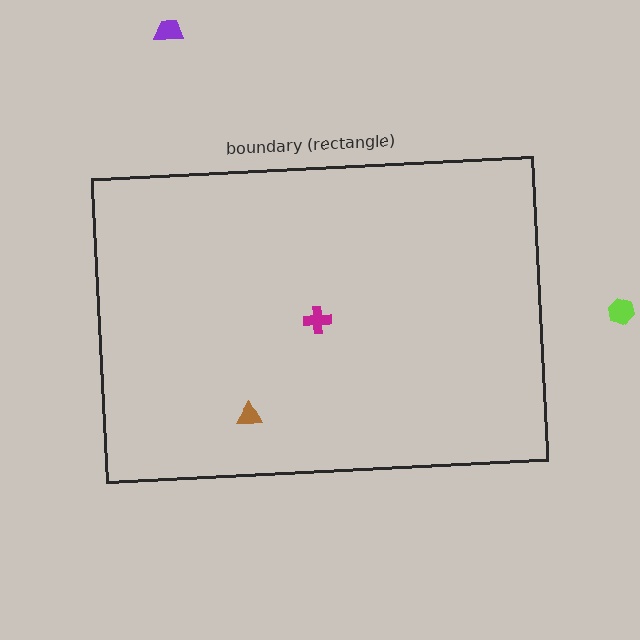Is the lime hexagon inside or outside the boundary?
Outside.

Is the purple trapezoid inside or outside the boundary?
Outside.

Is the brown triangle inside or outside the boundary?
Inside.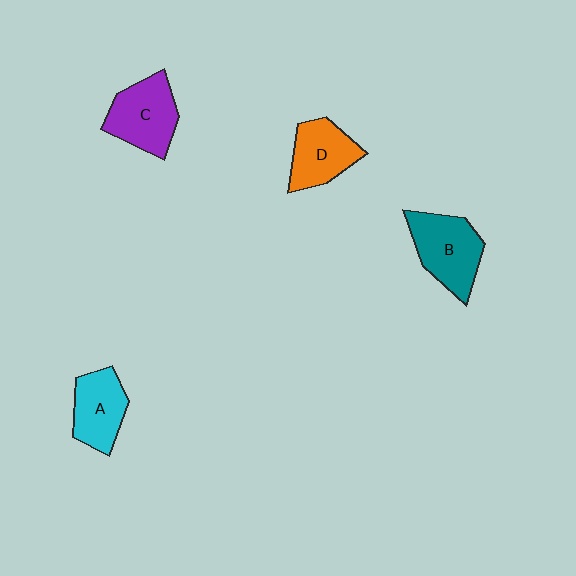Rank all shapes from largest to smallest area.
From largest to smallest: B (teal), C (purple), D (orange), A (cyan).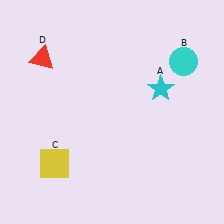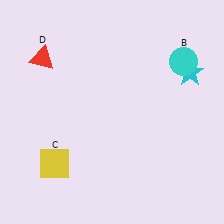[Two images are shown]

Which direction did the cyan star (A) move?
The cyan star (A) moved right.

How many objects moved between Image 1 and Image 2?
1 object moved between the two images.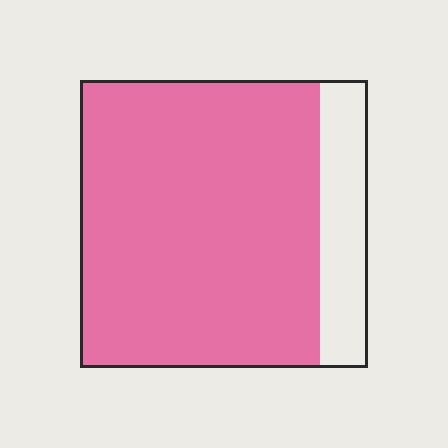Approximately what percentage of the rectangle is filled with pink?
Approximately 85%.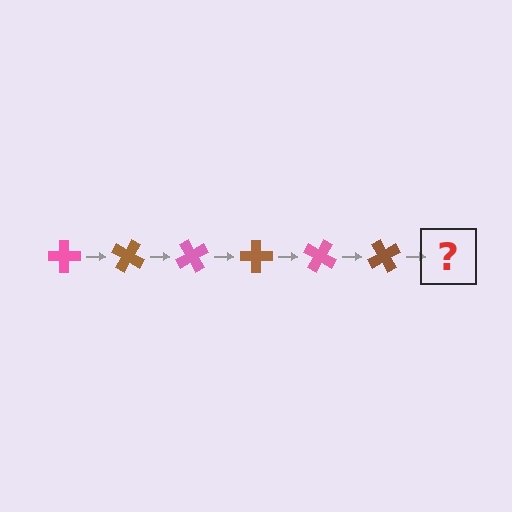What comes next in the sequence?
The next element should be a pink cross, rotated 180 degrees from the start.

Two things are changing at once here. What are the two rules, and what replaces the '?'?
The two rules are that it rotates 30 degrees each step and the color cycles through pink and brown. The '?' should be a pink cross, rotated 180 degrees from the start.